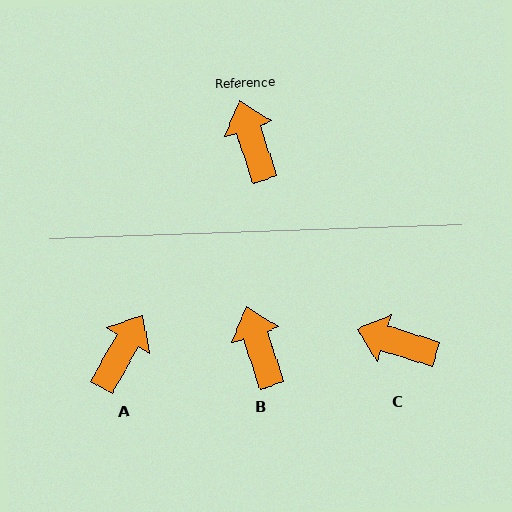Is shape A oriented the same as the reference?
No, it is off by about 48 degrees.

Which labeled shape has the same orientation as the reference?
B.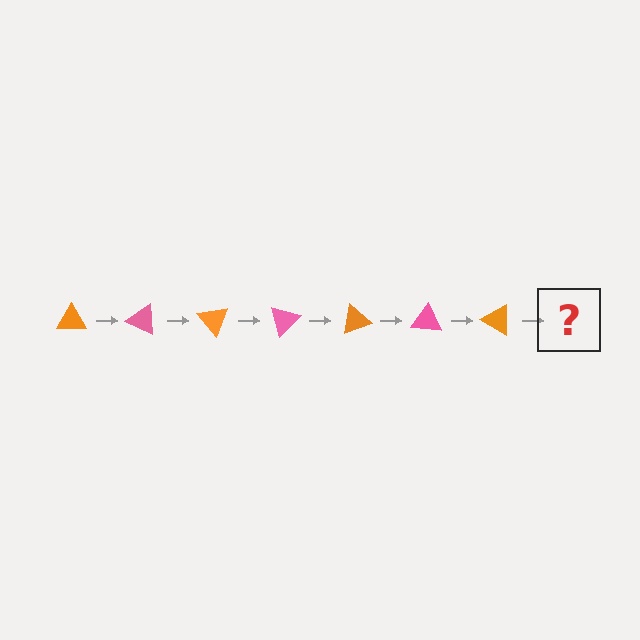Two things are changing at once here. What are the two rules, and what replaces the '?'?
The two rules are that it rotates 25 degrees each step and the color cycles through orange and pink. The '?' should be a pink triangle, rotated 175 degrees from the start.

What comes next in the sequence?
The next element should be a pink triangle, rotated 175 degrees from the start.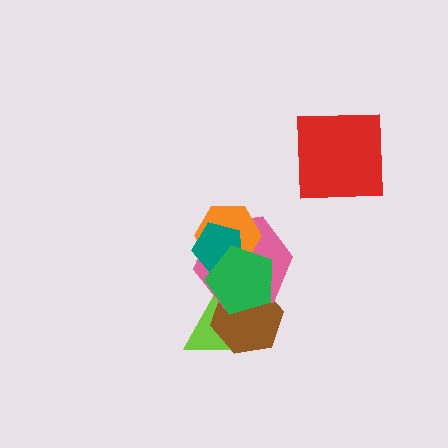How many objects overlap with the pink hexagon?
5 objects overlap with the pink hexagon.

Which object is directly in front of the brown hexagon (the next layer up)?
The pink hexagon is directly in front of the brown hexagon.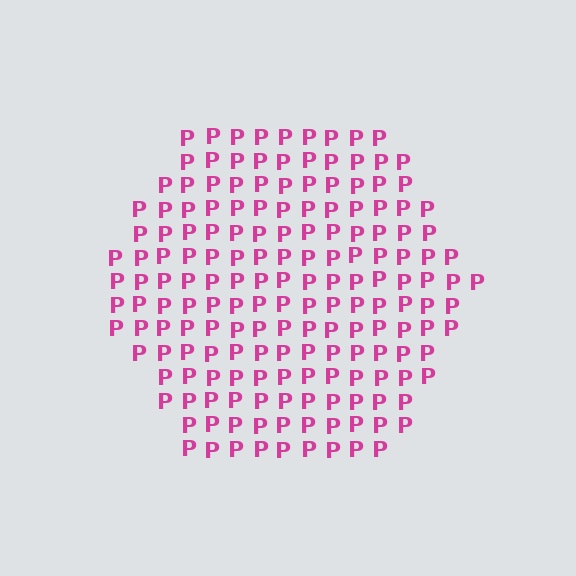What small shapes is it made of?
It is made of small letter P's.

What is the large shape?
The large shape is a hexagon.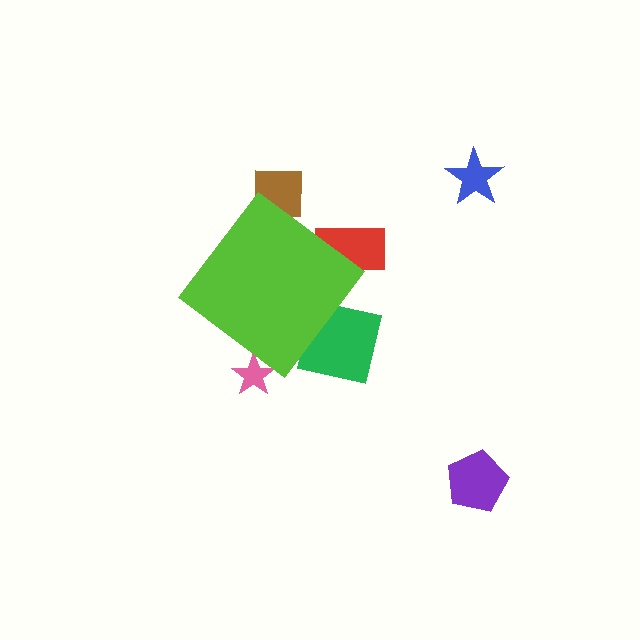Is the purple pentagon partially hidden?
No, the purple pentagon is fully visible.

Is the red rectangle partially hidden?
Yes, the red rectangle is partially hidden behind the lime diamond.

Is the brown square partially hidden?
Yes, the brown square is partially hidden behind the lime diamond.